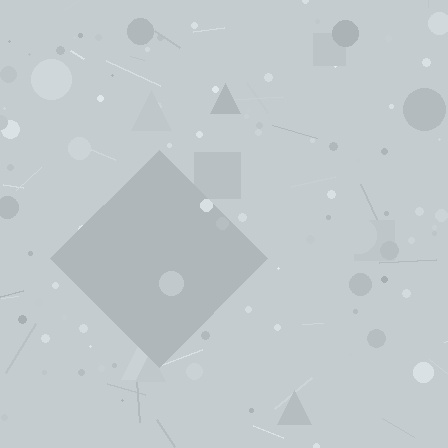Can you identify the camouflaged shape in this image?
The camouflaged shape is a diamond.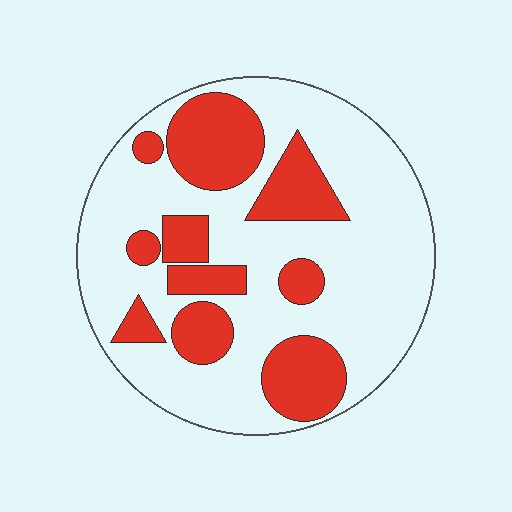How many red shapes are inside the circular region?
10.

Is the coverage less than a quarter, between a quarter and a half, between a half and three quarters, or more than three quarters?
Between a quarter and a half.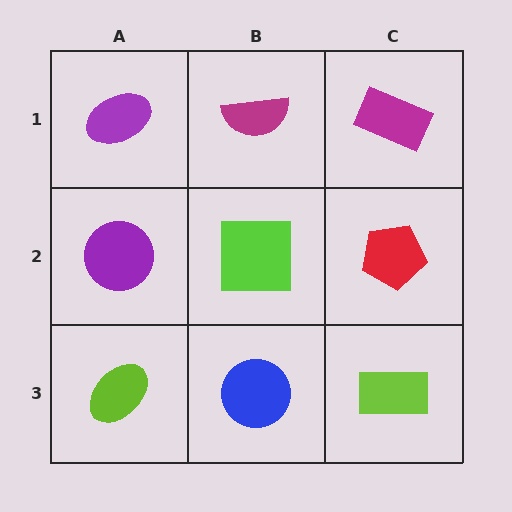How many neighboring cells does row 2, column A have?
3.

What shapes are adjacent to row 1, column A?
A purple circle (row 2, column A), a magenta semicircle (row 1, column B).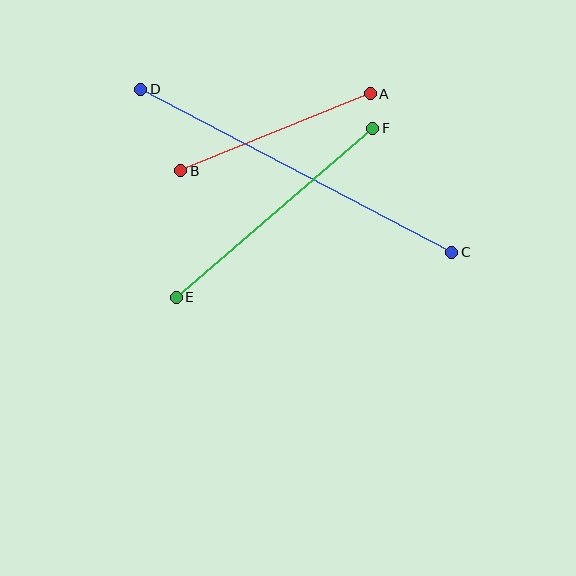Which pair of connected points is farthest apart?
Points C and D are farthest apart.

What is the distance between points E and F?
The distance is approximately 259 pixels.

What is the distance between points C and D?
The distance is approximately 351 pixels.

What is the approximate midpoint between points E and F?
The midpoint is at approximately (274, 213) pixels.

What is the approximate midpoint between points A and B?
The midpoint is at approximately (276, 132) pixels.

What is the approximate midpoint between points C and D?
The midpoint is at approximately (296, 171) pixels.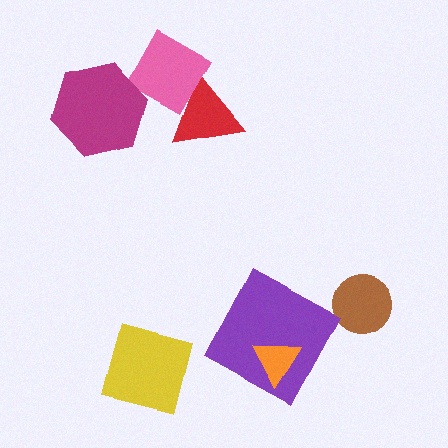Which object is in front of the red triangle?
The pink square is in front of the red triangle.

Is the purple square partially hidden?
Yes, it is partially covered by another shape.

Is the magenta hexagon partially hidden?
No, no other shape covers it.